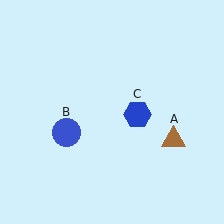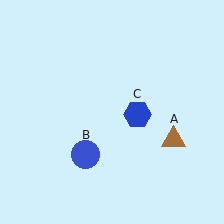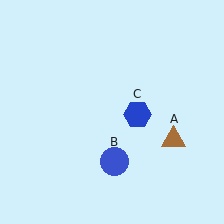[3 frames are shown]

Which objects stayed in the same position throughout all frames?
Brown triangle (object A) and blue hexagon (object C) remained stationary.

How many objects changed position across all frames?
1 object changed position: blue circle (object B).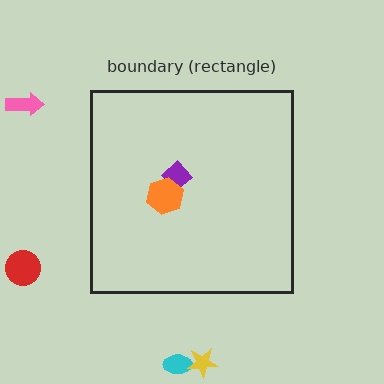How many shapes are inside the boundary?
2 inside, 4 outside.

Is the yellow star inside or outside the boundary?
Outside.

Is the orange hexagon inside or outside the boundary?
Inside.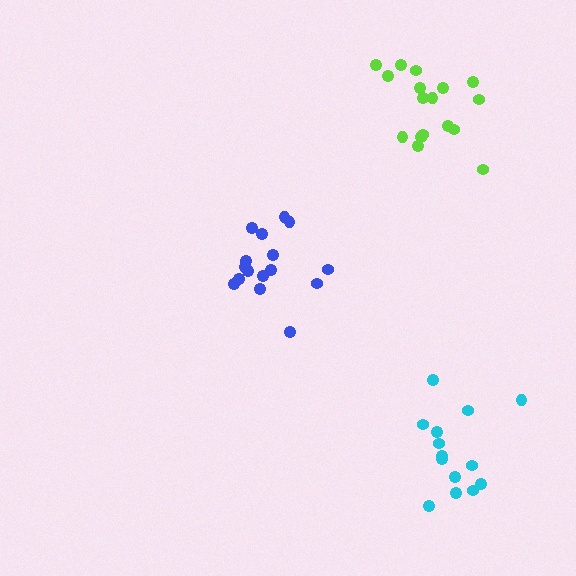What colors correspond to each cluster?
The clusters are colored: blue, cyan, lime.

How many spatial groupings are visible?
There are 3 spatial groupings.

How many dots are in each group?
Group 1: 16 dots, Group 2: 14 dots, Group 3: 18 dots (48 total).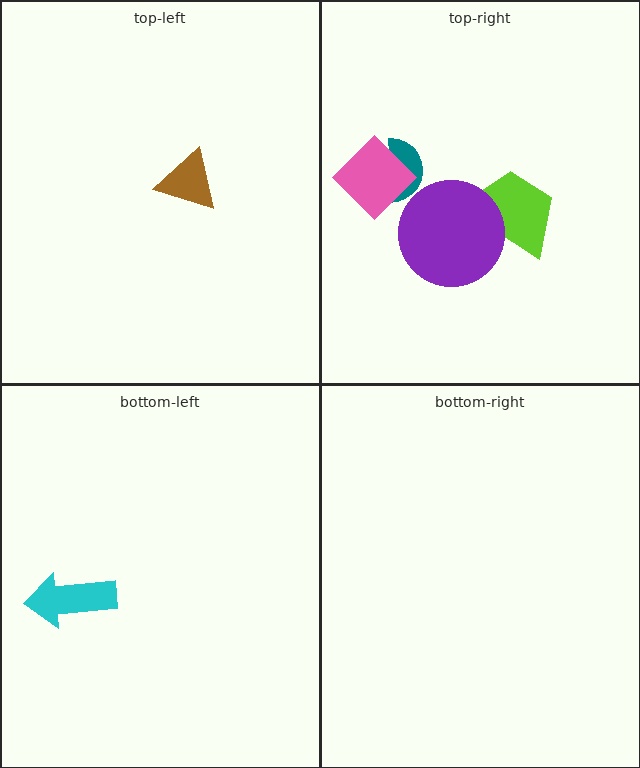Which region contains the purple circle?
The top-right region.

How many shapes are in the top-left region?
1.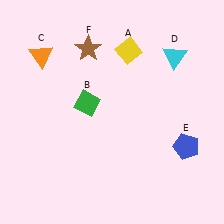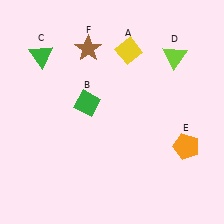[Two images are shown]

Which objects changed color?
C changed from orange to green. D changed from cyan to lime. E changed from blue to orange.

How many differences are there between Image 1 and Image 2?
There are 3 differences between the two images.